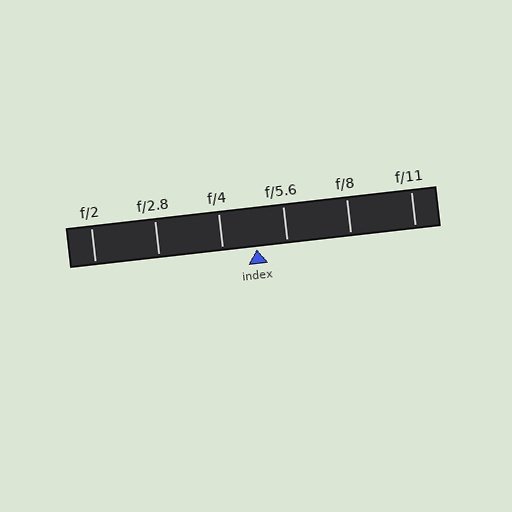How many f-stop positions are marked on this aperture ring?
There are 6 f-stop positions marked.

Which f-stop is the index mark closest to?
The index mark is closest to f/5.6.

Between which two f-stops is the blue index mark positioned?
The index mark is between f/4 and f/5.6.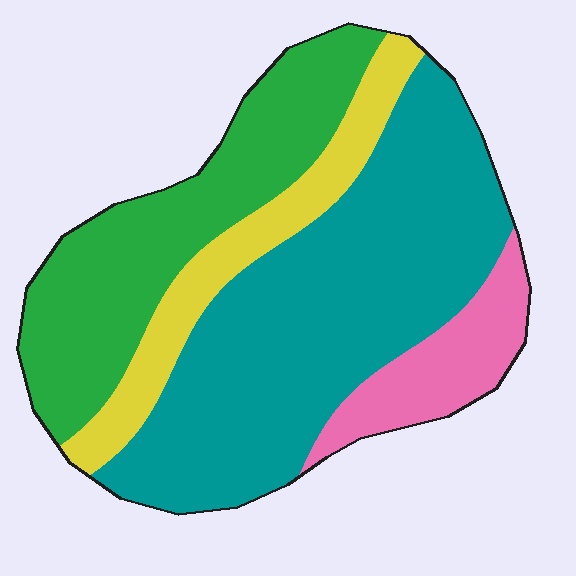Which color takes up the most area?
Teal, at roughly 45%.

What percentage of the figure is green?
Green covers 28% of the figure.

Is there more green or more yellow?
Green.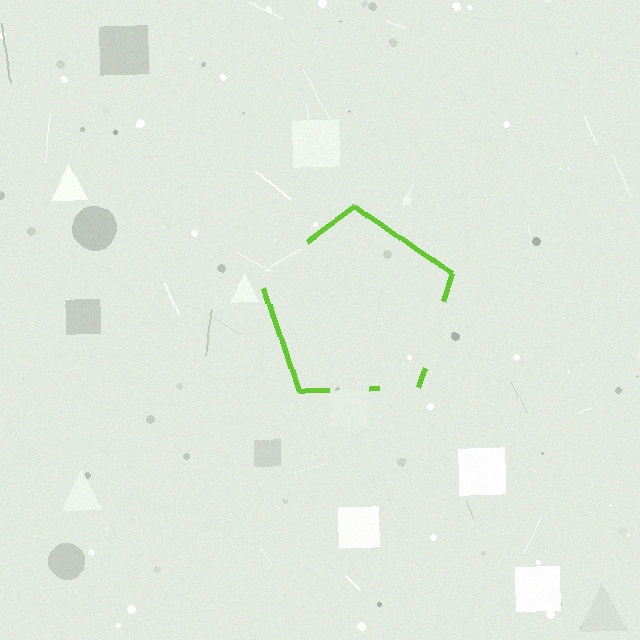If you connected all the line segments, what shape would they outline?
They would outline a pentagon.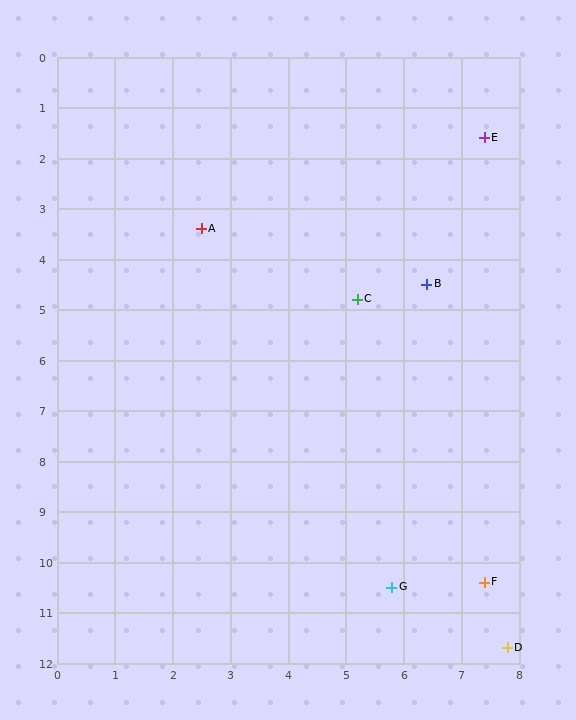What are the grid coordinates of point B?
Point B is at approximately (6.4, 4.5).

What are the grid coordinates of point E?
Point E is at approximately (7.4, 1.6).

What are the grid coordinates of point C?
Point C is at approximately (5.2, 4.8).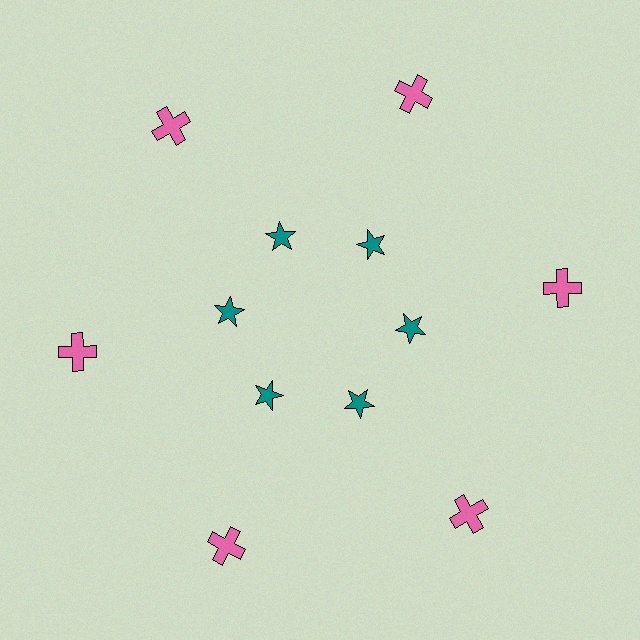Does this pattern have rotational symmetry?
Yes, this pattern has 6-fold rotational symmetry. It looks the same after rotating 60 degrees around the center.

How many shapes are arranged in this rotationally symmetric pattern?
There are 12 shapes, arranged in 6 groups of 2.